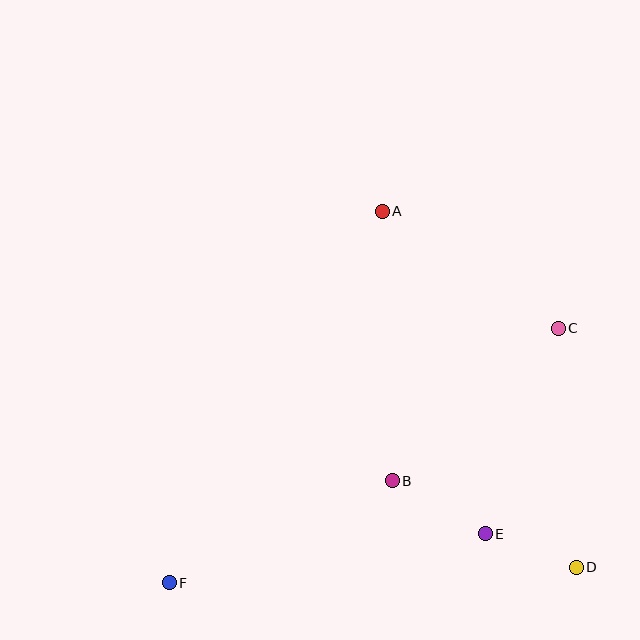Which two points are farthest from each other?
Points C and F are farthest from each other.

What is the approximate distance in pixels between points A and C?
The distance between A and C is approximately 211 pixels.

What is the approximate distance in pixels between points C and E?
The distance between C and E is approximately 218 pixels.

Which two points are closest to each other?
Points D and E are closest to each other.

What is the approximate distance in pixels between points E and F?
The distance between E and F is approximately 320 pixels.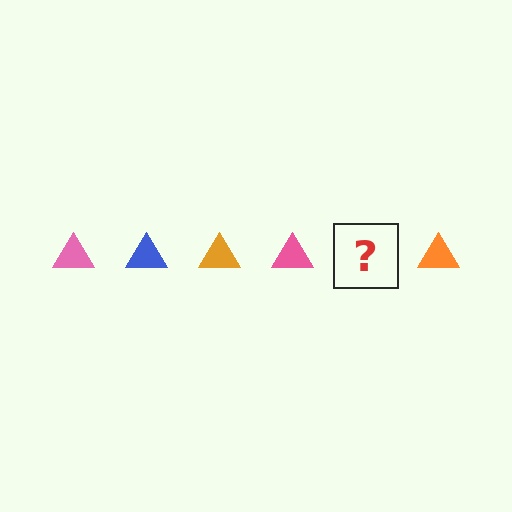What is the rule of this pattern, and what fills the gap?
The rule is that the pattern cycles through pink, blue, orange triangles. The gap should be filled with a blue triangle.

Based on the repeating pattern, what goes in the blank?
The blank should be a blue triangle.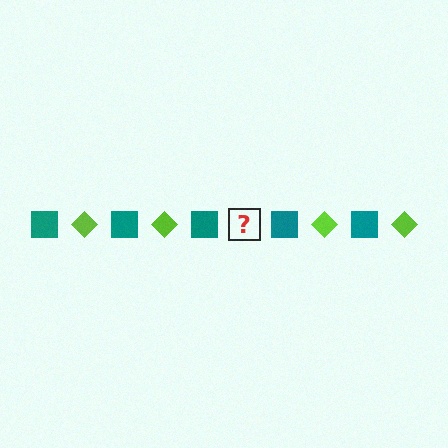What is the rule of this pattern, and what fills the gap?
The rule is that the pattern alternates between teal square and lime diamond. The gap should be filled with a lime diamond.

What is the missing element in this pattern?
The missing element is a lime diamond.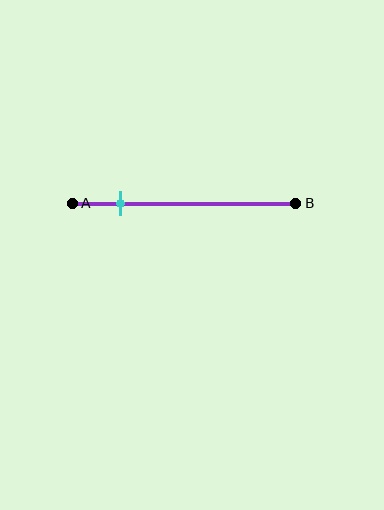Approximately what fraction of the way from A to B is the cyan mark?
The cyan mark is approximately 20% of the way from A to B.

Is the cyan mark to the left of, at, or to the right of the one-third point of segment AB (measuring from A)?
The cyan mark is to the left of the one-third point of segment AB.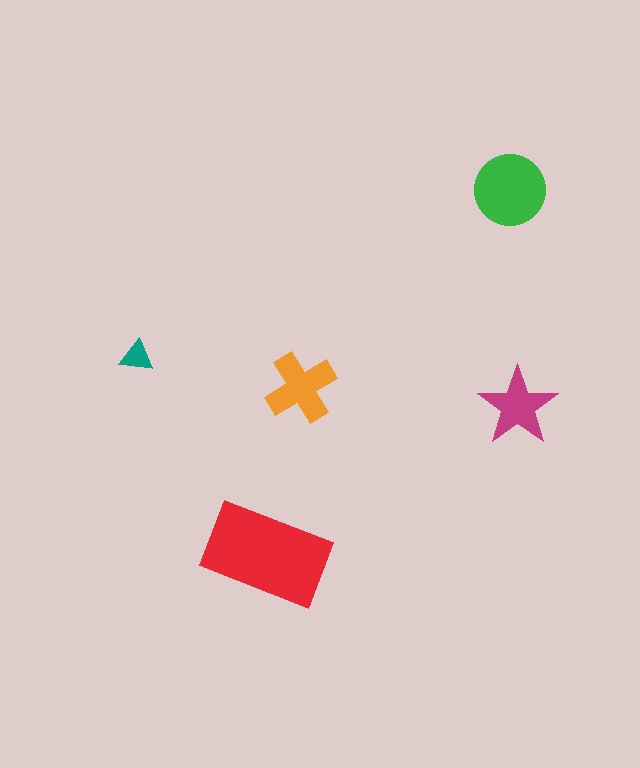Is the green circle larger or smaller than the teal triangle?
Larger.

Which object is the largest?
The red rectangle.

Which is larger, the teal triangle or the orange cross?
The orange cross.